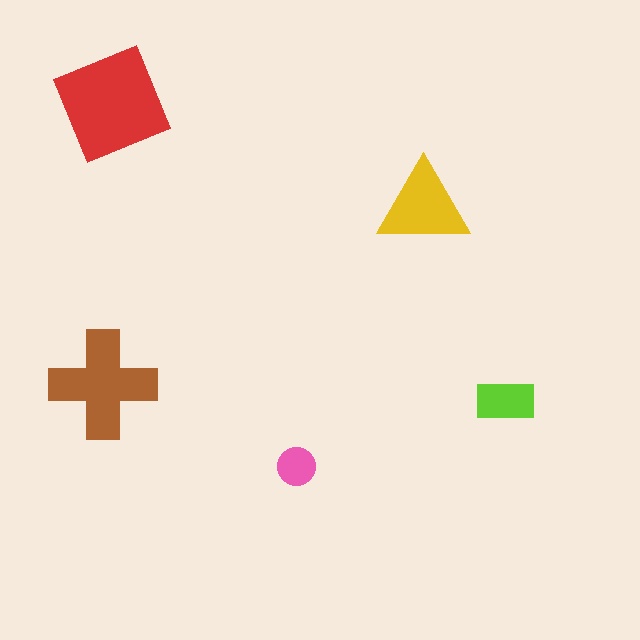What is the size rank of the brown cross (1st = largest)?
2nd.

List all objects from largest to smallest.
The red square, the brown cross, the yellow triangle, the lime rectangle, the pink circle.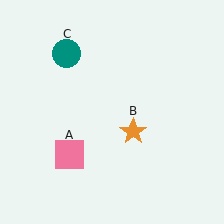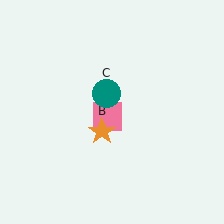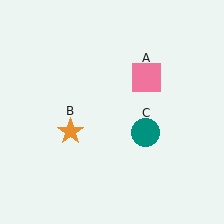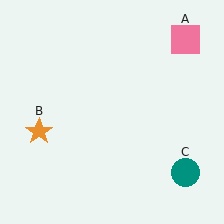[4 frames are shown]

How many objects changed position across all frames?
3 objects changed position: pink square (object A), orange star (object B), teal circle (object C).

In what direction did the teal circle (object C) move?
The teal circle (object C) moved down and to the right.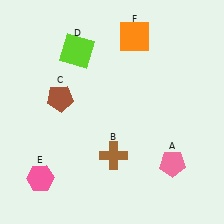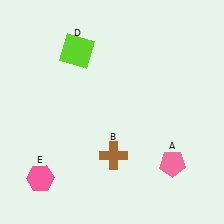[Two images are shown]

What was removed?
The brown pentagon (C), the orange square (F) were removed in Image 2.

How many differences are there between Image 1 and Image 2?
There are 2 differences between the two images.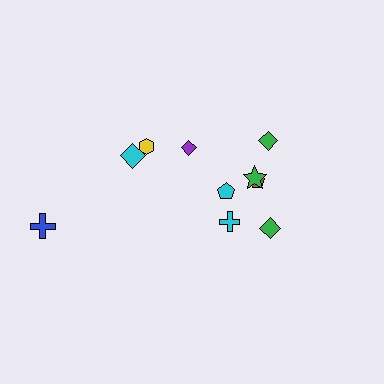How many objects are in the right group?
There are 7 objects.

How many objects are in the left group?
There are 3 objects.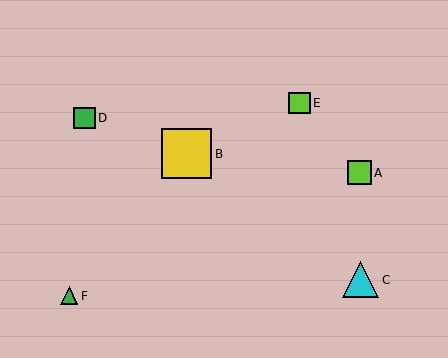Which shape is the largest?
The yellow square (labeled B) is the largest.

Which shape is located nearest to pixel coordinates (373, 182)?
The lime square (labeled A) at (360, 173) is nearest to that location.